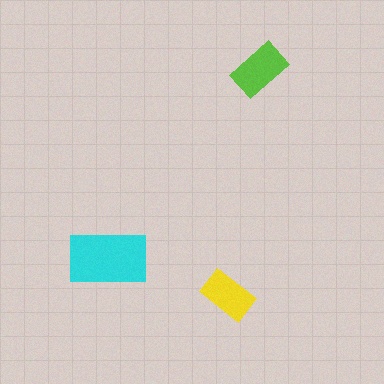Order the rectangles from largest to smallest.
the cyan one, the lime one, the yellow one.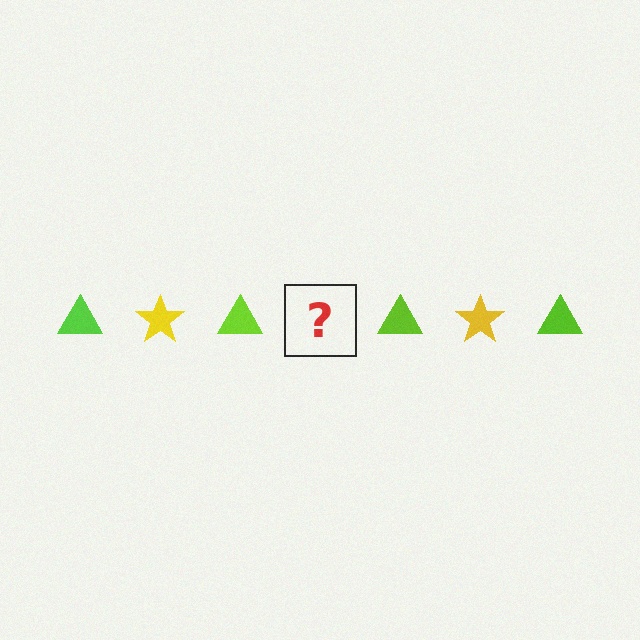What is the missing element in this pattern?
The missing element is a yellow star.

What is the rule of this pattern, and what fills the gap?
The rule is that the pattern alternates between lime triangle and yellow star. The gap should be filled with a yellow star.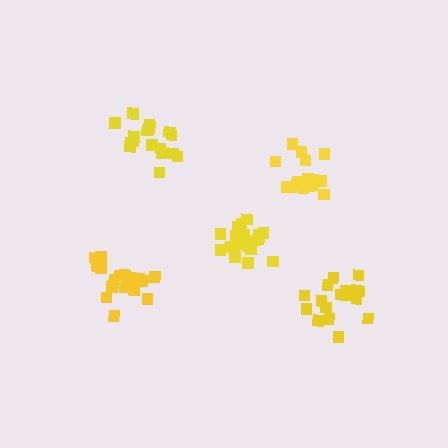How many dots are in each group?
Group 1: 18 dots, Group 2: 21 dots, Group 3: 21 dots, Group 4: 16 dots, Group 5: 20 dots (96 total).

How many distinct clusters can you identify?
There are 5 distinct clusters.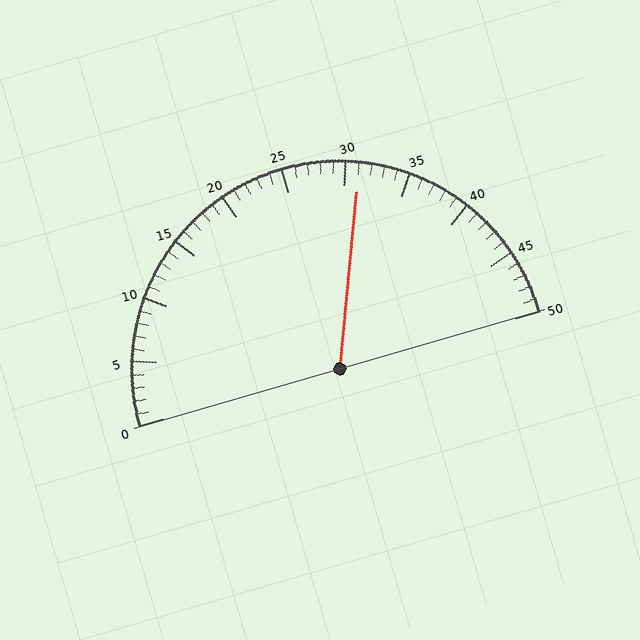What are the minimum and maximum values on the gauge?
The gauge ranges from 0 to 50.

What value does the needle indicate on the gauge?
The needle indicates approximately 31.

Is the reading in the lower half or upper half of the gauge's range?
The reading is in the upper half of the range (0 to 50).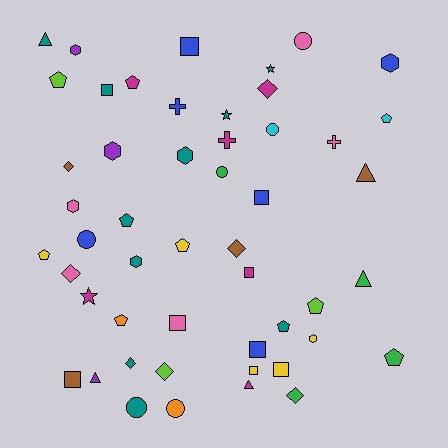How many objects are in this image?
There are 50 objects.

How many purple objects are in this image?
There are 3 purple objects.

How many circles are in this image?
There are 6 circles.